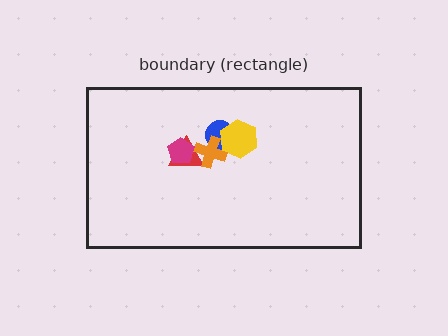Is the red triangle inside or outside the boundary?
Inside.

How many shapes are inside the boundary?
5 inside, 0 outside.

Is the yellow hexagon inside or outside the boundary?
Inside.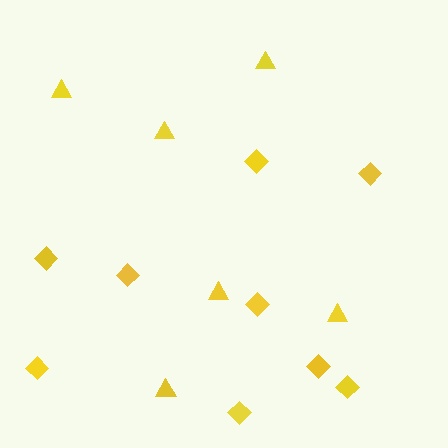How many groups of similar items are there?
There are 2 groups: one group of triangles (6) and one group of diamonds (9).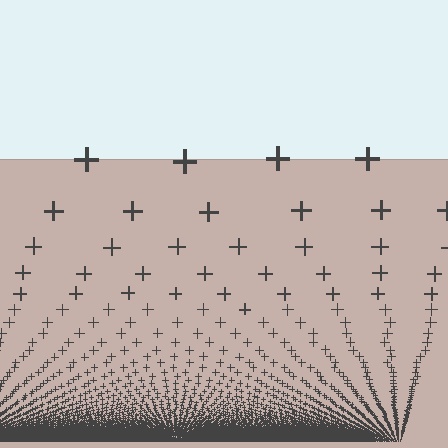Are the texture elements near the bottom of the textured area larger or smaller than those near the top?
Smaller. The gradient is inverted — elements near the bottom are smaller and denser.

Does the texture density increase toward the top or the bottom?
Density increases toward the bottom.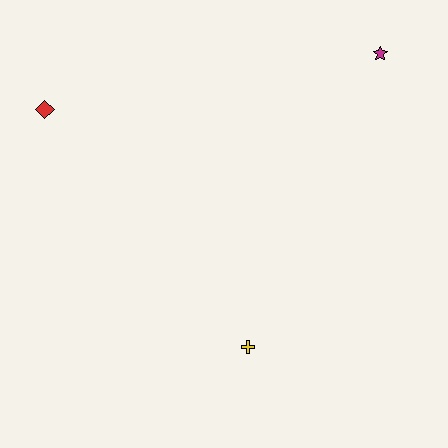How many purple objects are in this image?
There are no purple objects.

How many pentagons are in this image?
There are no pentagons.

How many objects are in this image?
There are 3 objects.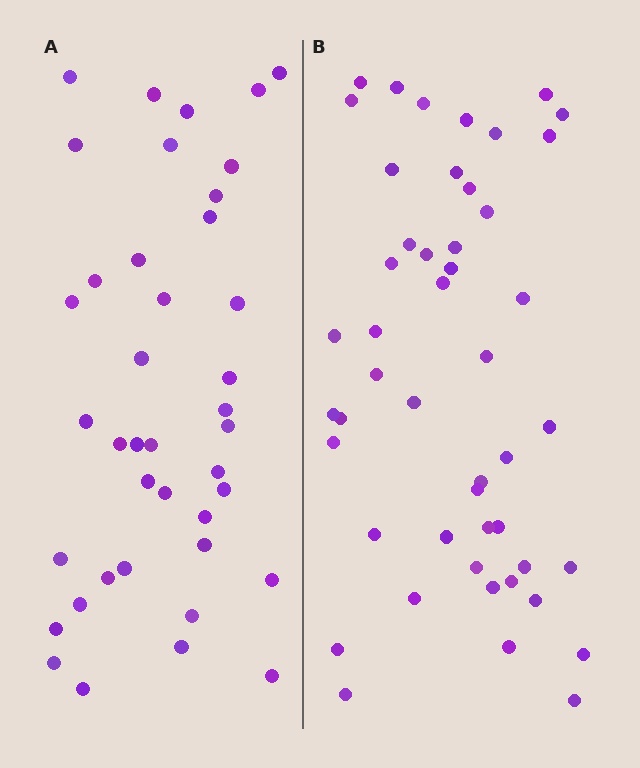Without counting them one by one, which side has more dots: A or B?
Region B (the right region) has more dots.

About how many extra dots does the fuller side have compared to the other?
Region B has roughly 8 or so more dots than region A.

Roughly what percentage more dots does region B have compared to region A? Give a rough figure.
About 20% more.